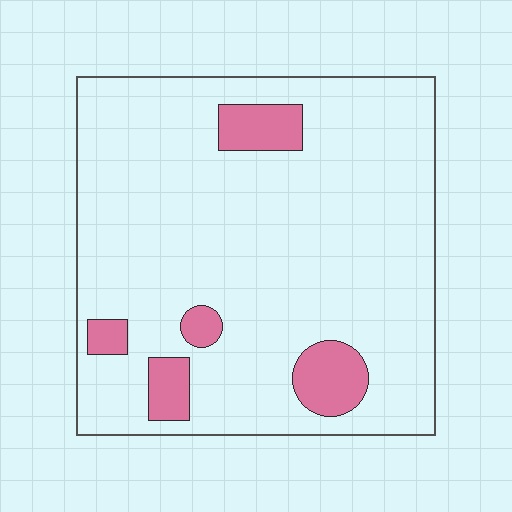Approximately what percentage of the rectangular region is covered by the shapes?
Approximately 10%.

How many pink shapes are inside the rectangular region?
5.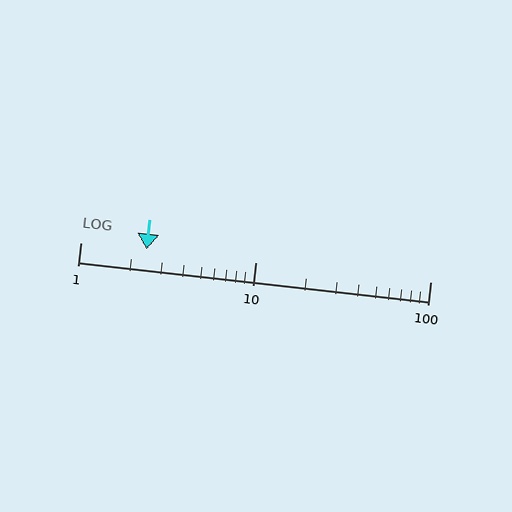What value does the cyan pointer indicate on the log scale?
The pointer indicates approximately 2.4.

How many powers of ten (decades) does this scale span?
The scale spans 2 decades, from 1 to 100.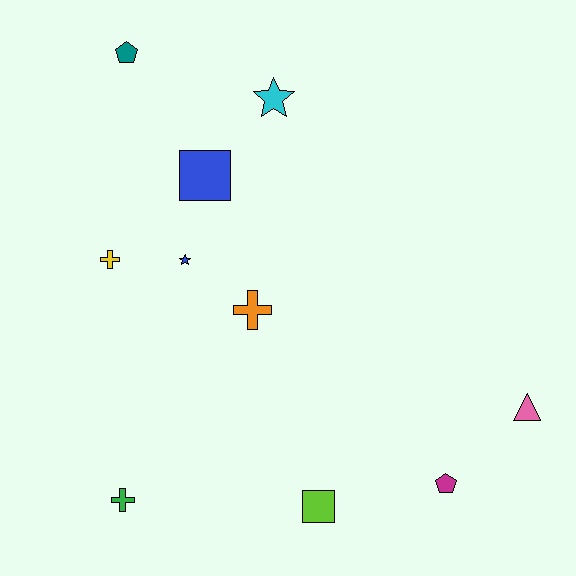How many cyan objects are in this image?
There is 1 cyan object.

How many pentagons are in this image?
There are 2 pentagons.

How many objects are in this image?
There are 10 objects.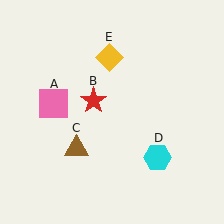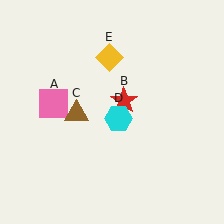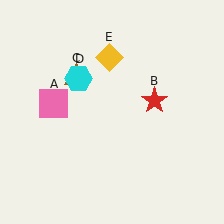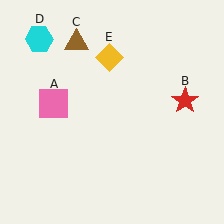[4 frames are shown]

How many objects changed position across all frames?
3 objects changed position: red star (object B), brown triangle (object C), cyan hexagon (object D).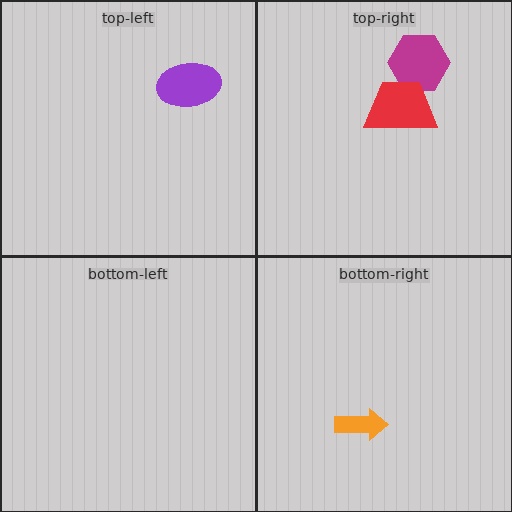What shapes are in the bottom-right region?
The orange arrow.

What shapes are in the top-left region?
The purple ellipse.